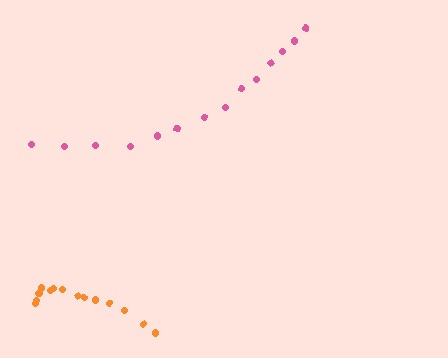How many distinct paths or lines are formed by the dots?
There are 2 distinct paths.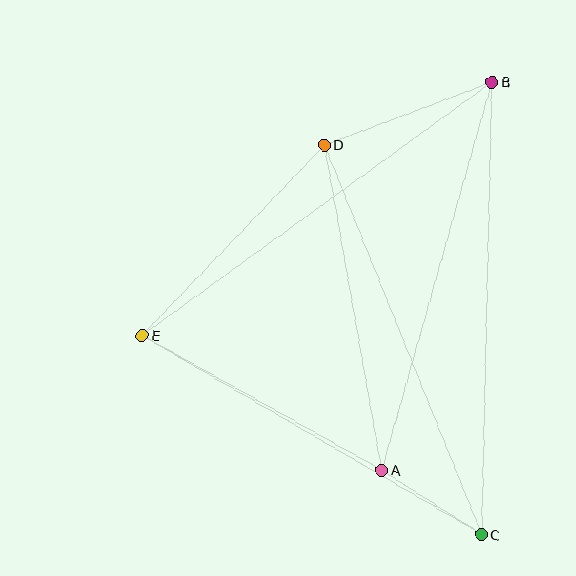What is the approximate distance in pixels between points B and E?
The distance between B and E is approximately 432 pixels.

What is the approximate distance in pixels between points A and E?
The distance between A and E is approximately 275 pixels.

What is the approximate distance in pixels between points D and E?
The distance between D and E is approximately 263 pixels.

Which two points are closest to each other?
Points A and C are closest to each other.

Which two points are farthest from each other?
Points B and C are farthest from each other.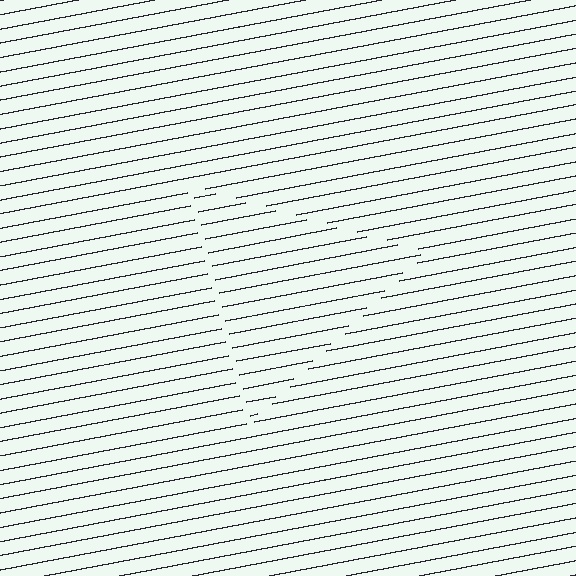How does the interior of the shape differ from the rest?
The interior of the shape contains the same grating, shifted by half a period — the contour is defined by the phase discontinuity where line-ends from the inner and outer gratings abut.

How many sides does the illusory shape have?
3 sides — the line-ends trace a triangle.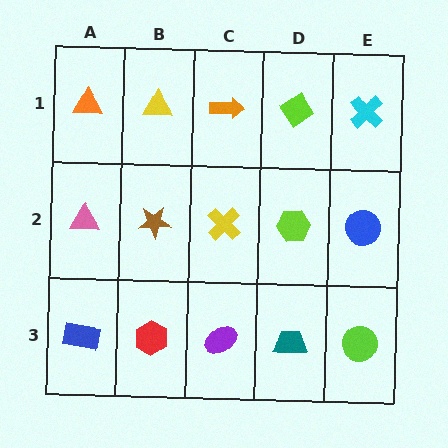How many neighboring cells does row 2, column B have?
4.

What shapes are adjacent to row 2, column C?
An orange arrow (row 1, column C), a purple ellipse (row 3, column C), a brown star (row 2, column B), a lime hexagon (row 2, column D).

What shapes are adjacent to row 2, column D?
A lime diamond (row 1, column D), a teal trapezoid (row 3, column D), a yellow cross (row 2, column C), a blue circle (row 2, column E).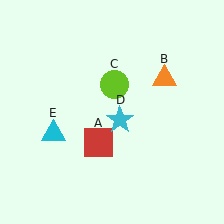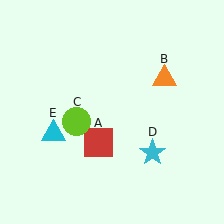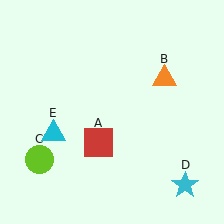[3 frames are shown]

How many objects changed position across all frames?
2 objects changed position: lime circle (object C), cyan star (object D).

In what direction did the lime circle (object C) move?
The lime circle (object C) moved down and to the left.